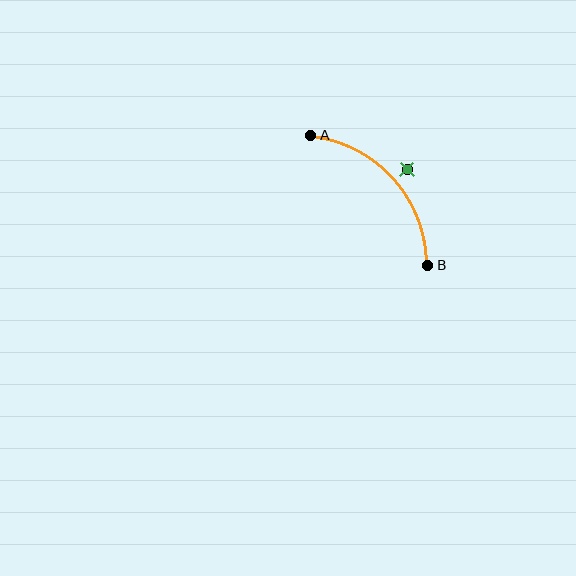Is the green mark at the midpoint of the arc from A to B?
No — the green mark does not lie on the arc at all. It sits slightly outside the curve.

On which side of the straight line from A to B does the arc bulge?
The arc bulges above and to the right of the straight line connecting A and B.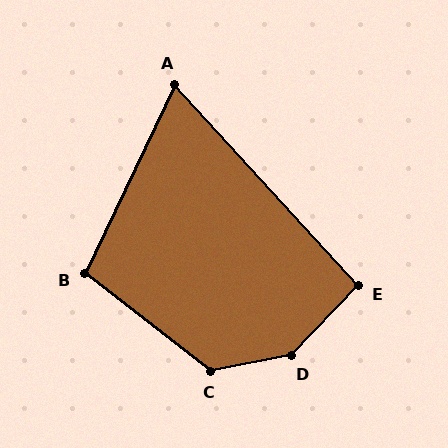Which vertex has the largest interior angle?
D, at approximately 145 degrees.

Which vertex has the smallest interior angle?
A, at approximately 68 degrees.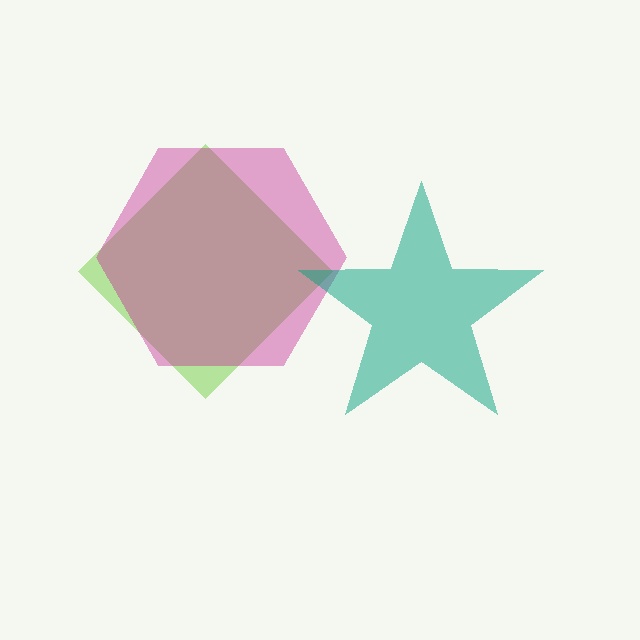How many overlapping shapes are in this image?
There are 3 overlapping shapes in the image.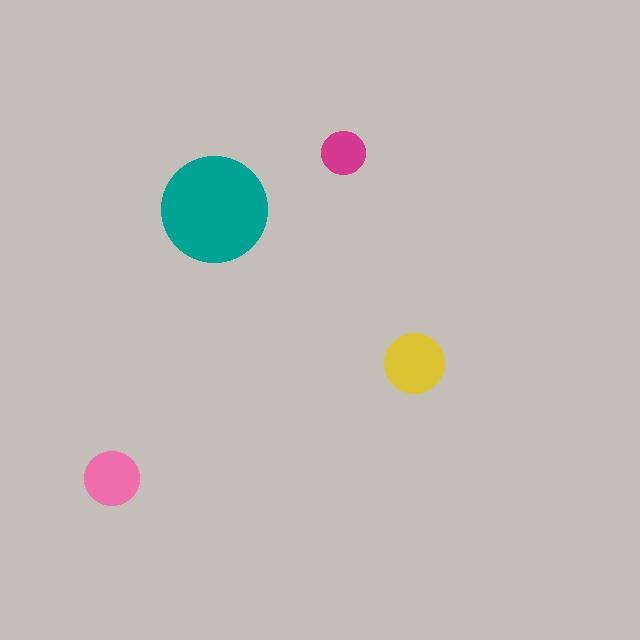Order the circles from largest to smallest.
the teal one, the yellow one, the pink one, the magenta one.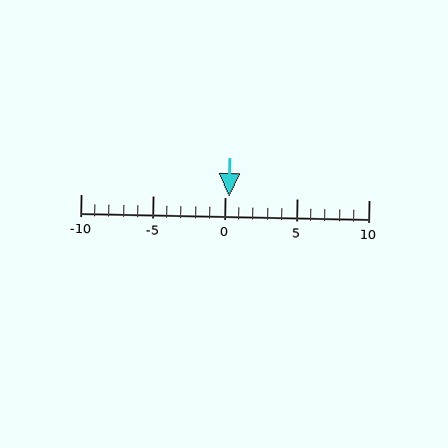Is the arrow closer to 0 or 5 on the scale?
The arrow is closer to 0.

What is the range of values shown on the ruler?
The ruler shows values from -10 to 10.